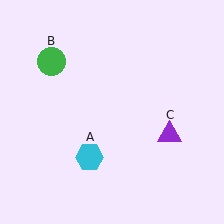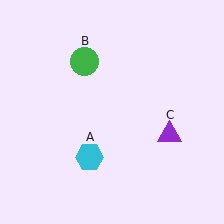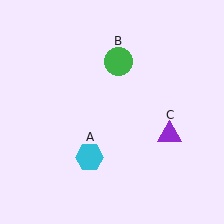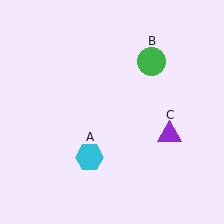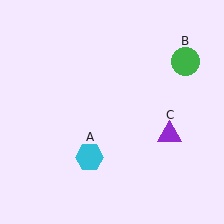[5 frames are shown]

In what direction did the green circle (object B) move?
The green circle (object B) moved right.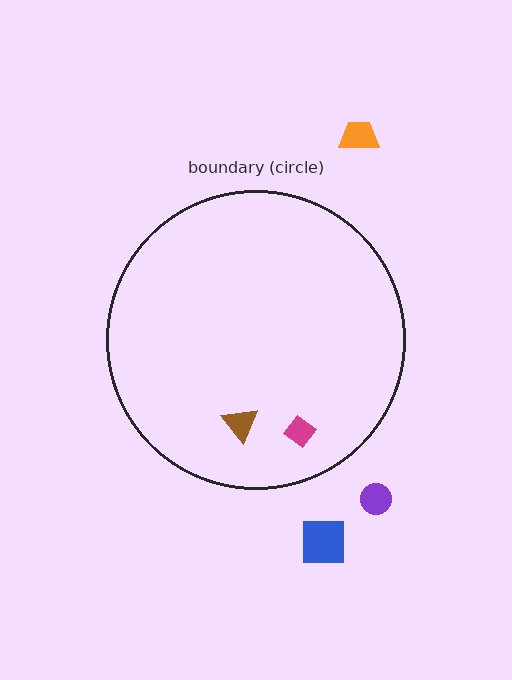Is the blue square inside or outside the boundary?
Outside.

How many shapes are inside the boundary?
2 inside, 3 outside.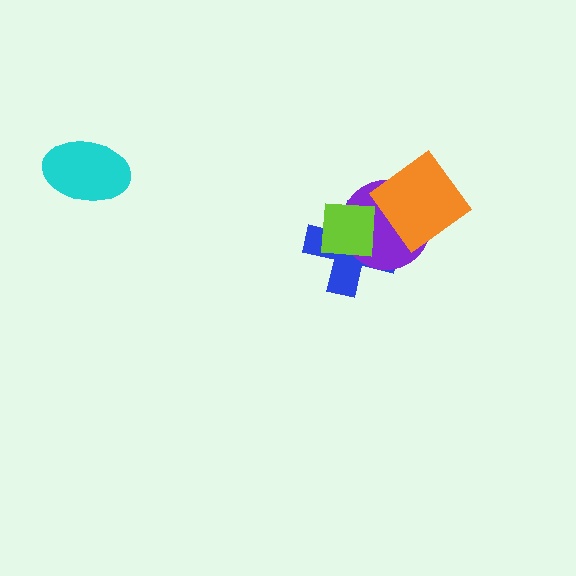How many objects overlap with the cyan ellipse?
0 objects overlap with the cyan ellipse.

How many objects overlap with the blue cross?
2 objects overlap with the blue cross.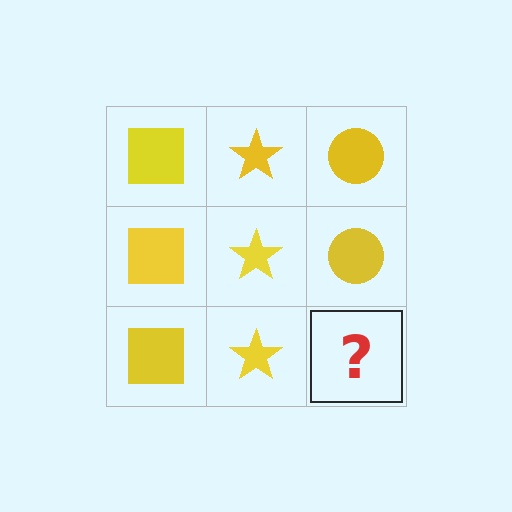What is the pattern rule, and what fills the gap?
The rule is that each column has a consistent shape. The gap should be filled with a yellow circle.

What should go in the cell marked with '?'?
The missing cell should contain a yellow circle.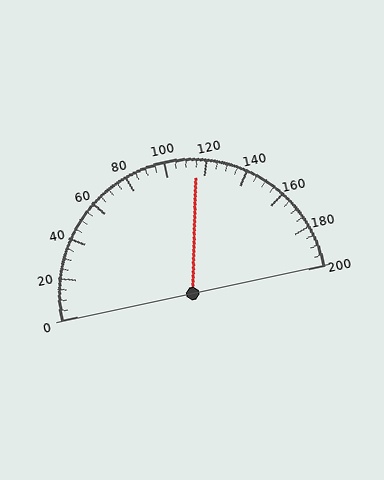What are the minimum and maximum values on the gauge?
The gauge ranges from 0 to 200.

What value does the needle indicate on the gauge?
The needle indicates approximately 115.